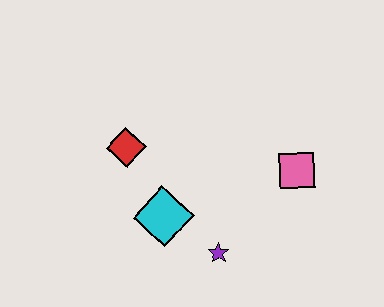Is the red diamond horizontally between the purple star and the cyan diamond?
No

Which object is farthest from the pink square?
The red diamond is farthest from the pink square.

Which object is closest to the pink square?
The purple star is closest to the pink square.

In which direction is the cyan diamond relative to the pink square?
The cyan diamond is to the left of the pink square.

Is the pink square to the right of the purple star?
Yes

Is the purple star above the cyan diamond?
No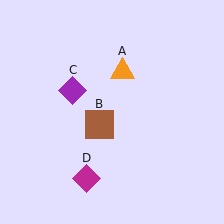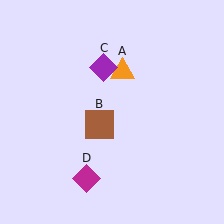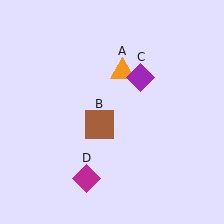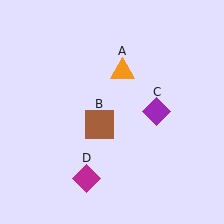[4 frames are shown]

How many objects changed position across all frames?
1 object changed position: purple diamond (object C).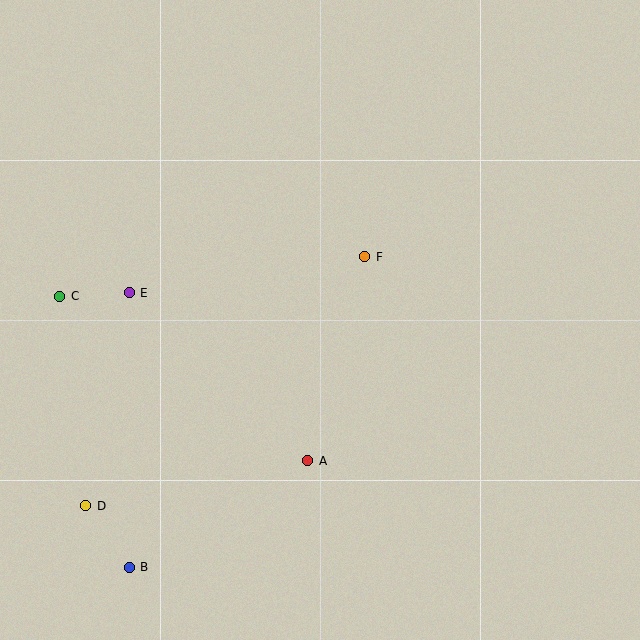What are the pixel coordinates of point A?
Point A is at (308, 461).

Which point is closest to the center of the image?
Point F at (365, 257) is closest to the center.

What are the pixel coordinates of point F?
Point F is at (365, 257).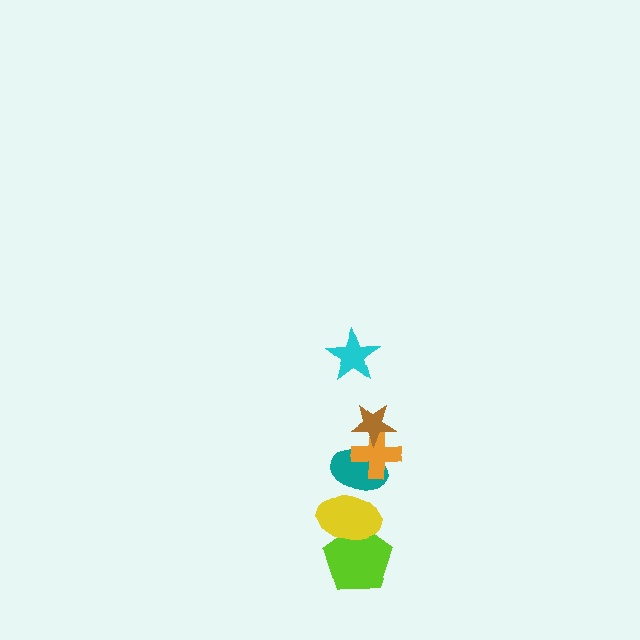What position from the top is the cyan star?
The cyan star is 1st from the top.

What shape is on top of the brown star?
The cyan star is on top of the brown star.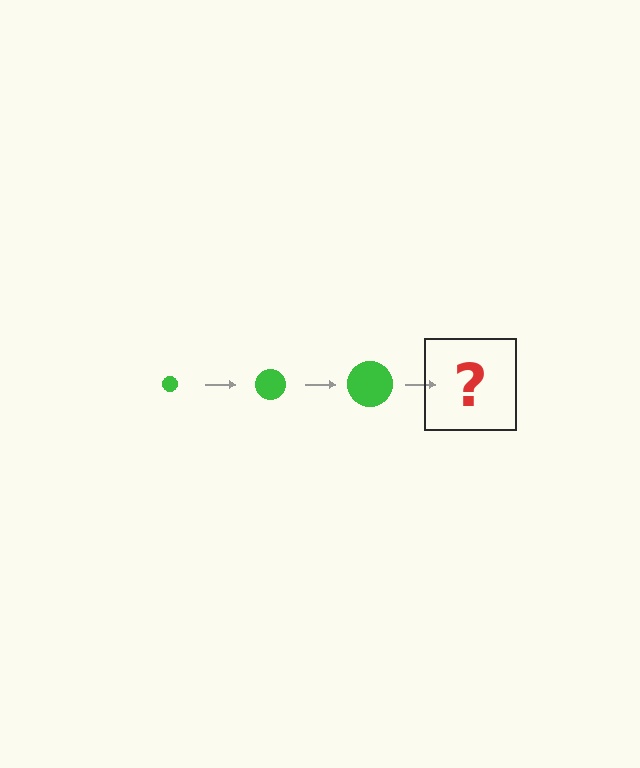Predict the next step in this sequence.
The next step is a green circle, larger than the previous one.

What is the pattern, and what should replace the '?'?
The pattern is that the circle gets progressively larger each step. The '?' should be a green circle, larger than the previous one.